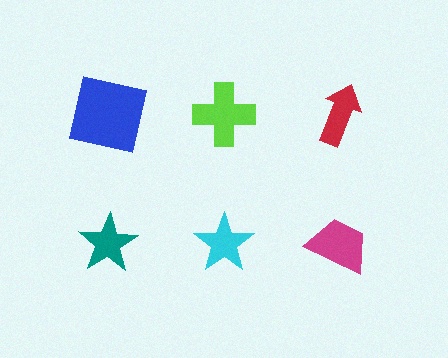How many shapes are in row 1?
3 shapes.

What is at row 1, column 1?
A blue square.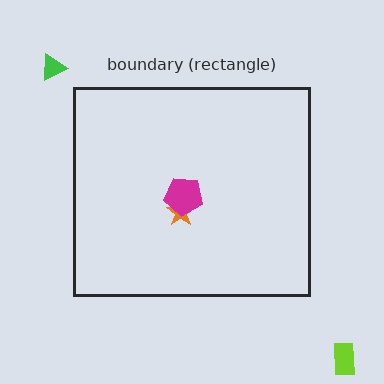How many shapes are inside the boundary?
2 inside, 2 outside.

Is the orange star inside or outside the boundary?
Inside.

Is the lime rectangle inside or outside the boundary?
Outside.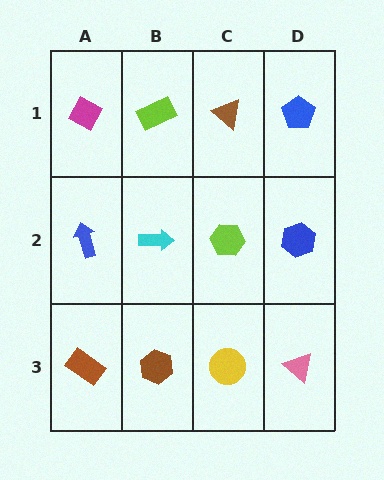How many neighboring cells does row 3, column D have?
2.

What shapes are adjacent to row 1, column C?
A lime hexagon (row 2, column C), a lime rectangle (row 1, column B), a blue pentagon (row 1, column D).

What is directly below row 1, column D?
A blue hexagon.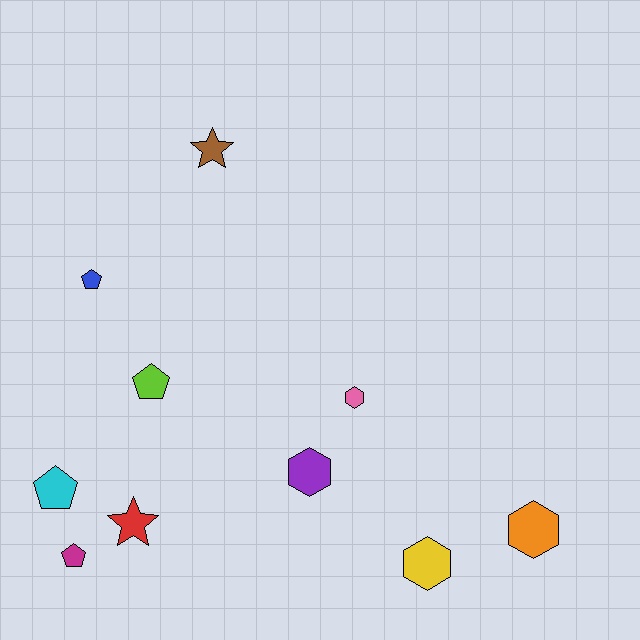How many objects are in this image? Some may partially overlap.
There are 10 objects.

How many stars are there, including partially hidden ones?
There are 2 stars.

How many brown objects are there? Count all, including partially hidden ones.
There is 1 brown object.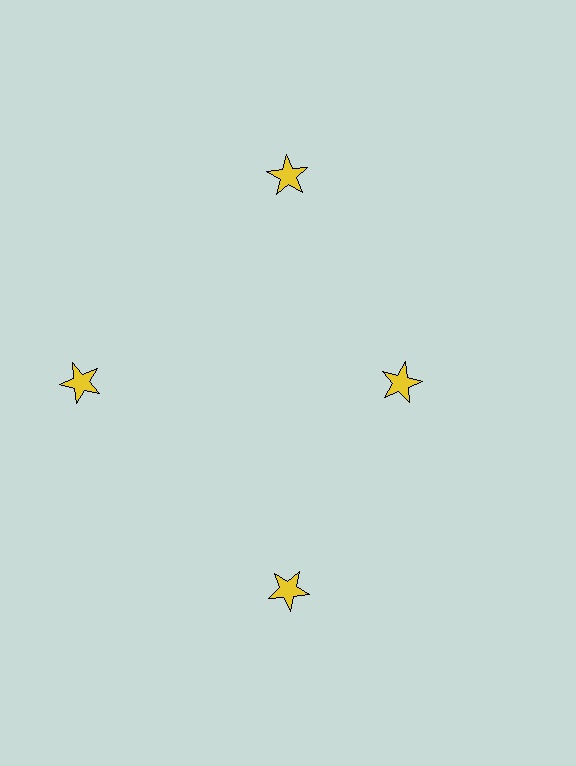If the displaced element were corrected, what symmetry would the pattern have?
It would have 4-fold rotational symmetry — the pattern would map onto itself every 90 degrees.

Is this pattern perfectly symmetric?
No. The 4 yellow stars are arranged in a ring, but one element near the 3 o'clock position is pulled inward toward the center, breaking the 4-fold rotational symmetry.